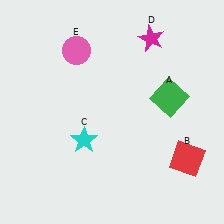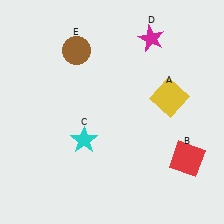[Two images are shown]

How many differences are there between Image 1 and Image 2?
There are 2 differences between the two images.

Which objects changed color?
A changed from green to yellow. E changed from pink to brown.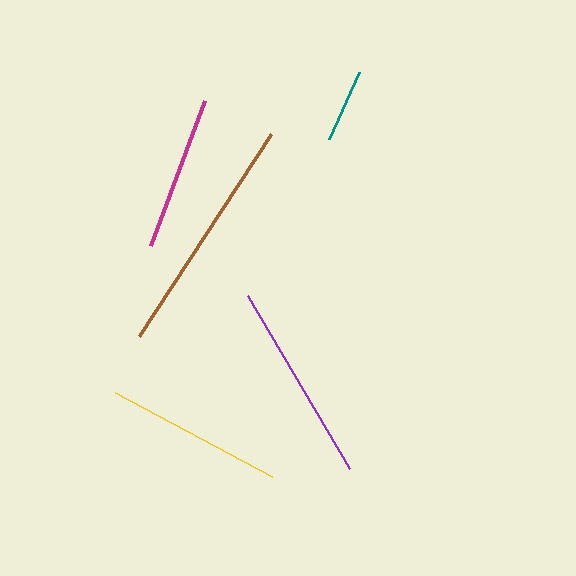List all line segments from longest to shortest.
From longest to shortest: brown, purple, yellow, magenta, teal.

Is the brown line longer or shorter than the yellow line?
The brown line is longer than the yellow line.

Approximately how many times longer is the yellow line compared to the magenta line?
The yellow line is approximately 1.1 times the length of the magenta line.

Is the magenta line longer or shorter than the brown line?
The brown line is longer than the magenta line.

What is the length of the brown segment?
The brown segment is approximately 241 pixels long.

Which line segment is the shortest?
The teal line is the shortest at approximately 73 pixels.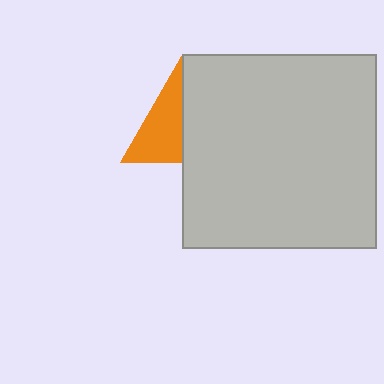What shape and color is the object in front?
The object in front is a light gray square.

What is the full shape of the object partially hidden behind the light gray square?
The partially hidden object is an orange triangle.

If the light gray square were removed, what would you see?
You would see the complete orange triangle.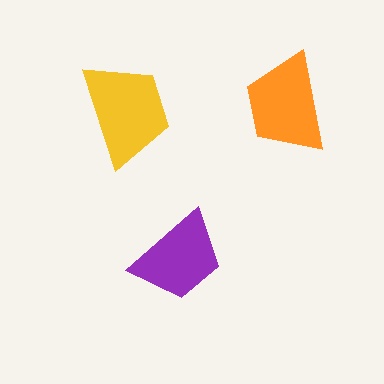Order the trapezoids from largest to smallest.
the yellow one, the orange one, the purple one.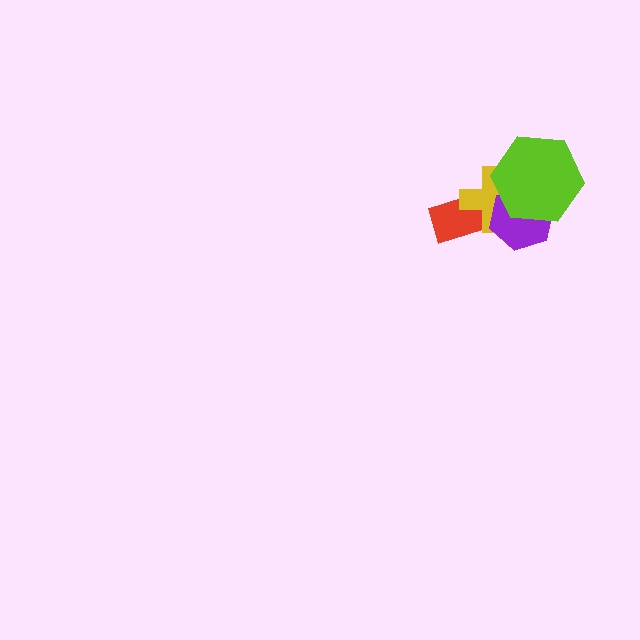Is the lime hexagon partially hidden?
No, no other shape covers it.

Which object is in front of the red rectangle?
The yellow cross is in front of the red rectangle.